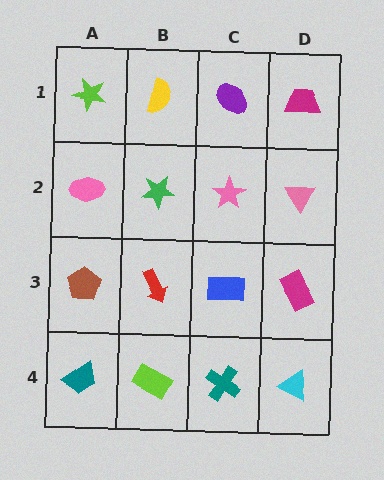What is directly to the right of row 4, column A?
A lime rectangle.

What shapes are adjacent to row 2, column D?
A magenta trapezoid (row 1, column D), a magenta rectangle (row 3, column D), a pink star (row 2, column C).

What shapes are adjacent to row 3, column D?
A pink triangle (row 2, column D), a cyan triangle (row 4, column D), a blue rectangle (row 3, column C).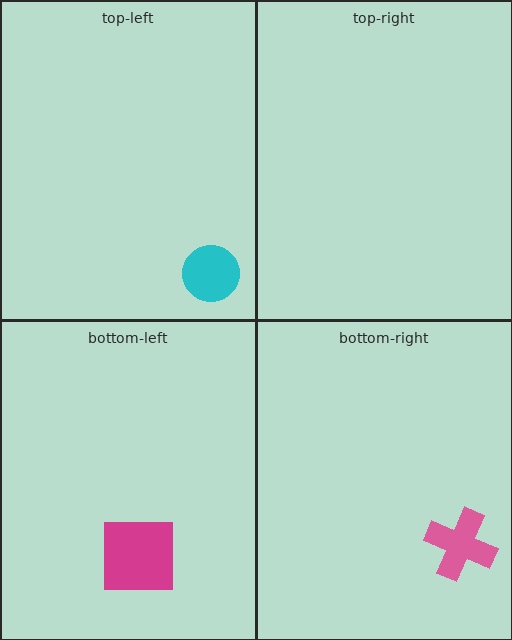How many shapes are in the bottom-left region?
1.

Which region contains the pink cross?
The bottom-right region.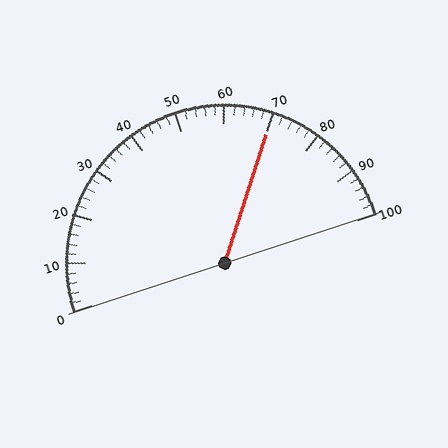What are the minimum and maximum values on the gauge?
The gauge ranges from 0 to 100.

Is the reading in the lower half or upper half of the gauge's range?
The reading is in the upper half of the range (0 to 100).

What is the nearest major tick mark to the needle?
The nearest major tick mark is 70.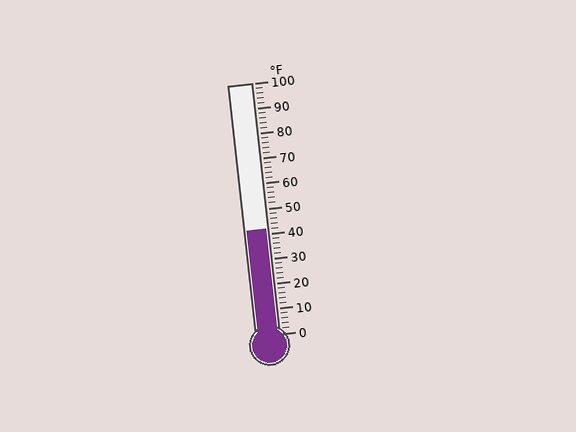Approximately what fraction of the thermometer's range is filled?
The thermometer is filled to approximately 40% of its range.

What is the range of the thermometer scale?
The thermometer scale ranges from 0°F to 100°F.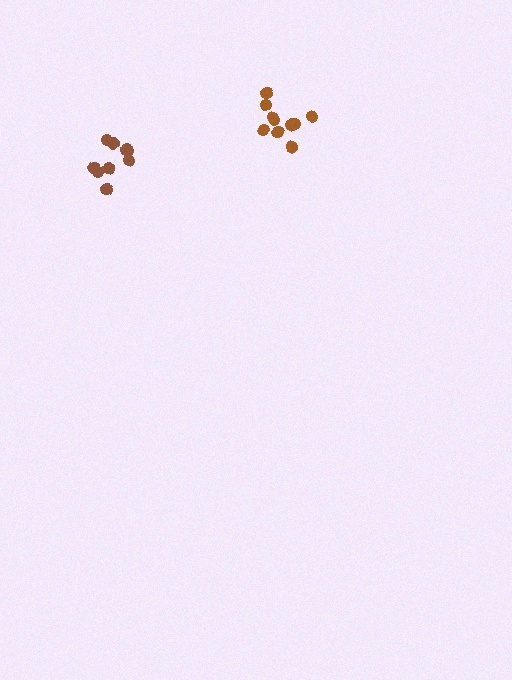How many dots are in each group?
Group 1: 9 dots, Group 2: 10 dots (19 total).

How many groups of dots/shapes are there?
There are 2 groups.